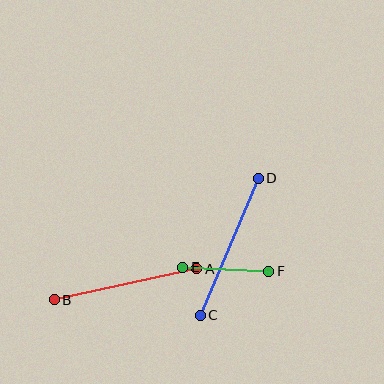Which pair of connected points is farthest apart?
Points C and D are farthest apart.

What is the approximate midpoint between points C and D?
The midpoint is at approximately (229, 247) pixels.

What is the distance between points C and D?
The distance is approximately 149 pixels.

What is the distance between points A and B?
The distance is approximately 146 pixels.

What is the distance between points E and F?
The distance is approximately 86 pixels.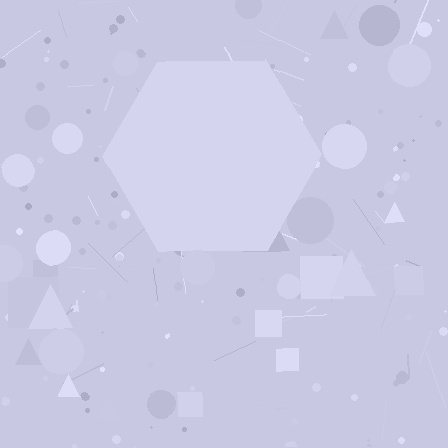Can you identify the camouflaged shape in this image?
The camouflaged shape is a hexagon.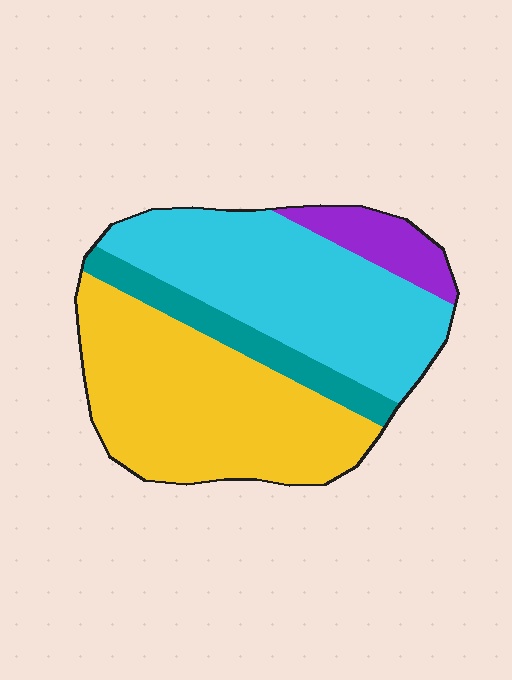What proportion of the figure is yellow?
Yellow takes up between a third and a half of the figure.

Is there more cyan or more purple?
Cyan.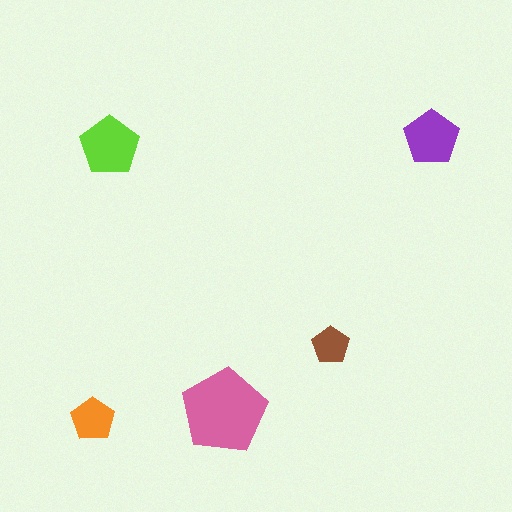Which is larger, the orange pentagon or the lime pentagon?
The lime one.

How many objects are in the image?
There are 5 objects in the image.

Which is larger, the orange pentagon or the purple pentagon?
The purple one.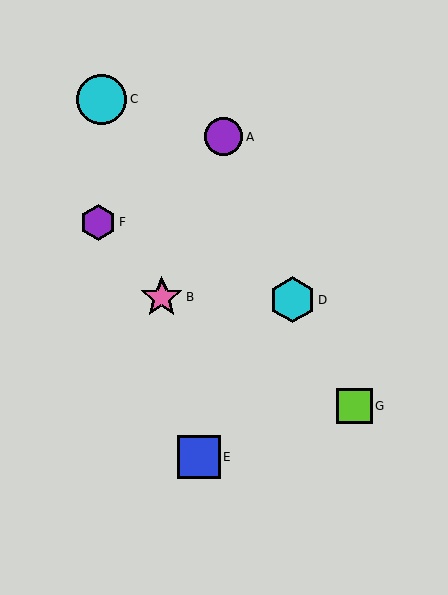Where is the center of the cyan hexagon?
The center of the cyan hexagon is at (292, 300).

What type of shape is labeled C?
Shape C is a cyan circle.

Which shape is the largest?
The cyan circle (labeled C) is the largest.